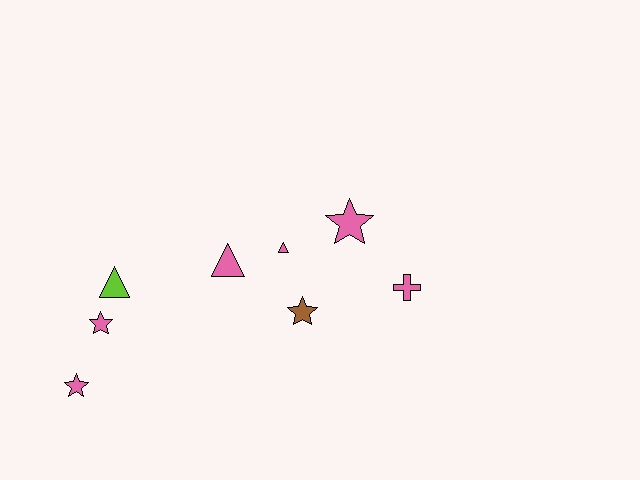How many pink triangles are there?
There are 2 pink triangles.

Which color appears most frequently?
Pink, with 6 objects.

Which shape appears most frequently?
Star, with 4 objects.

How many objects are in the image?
There are 8 objects.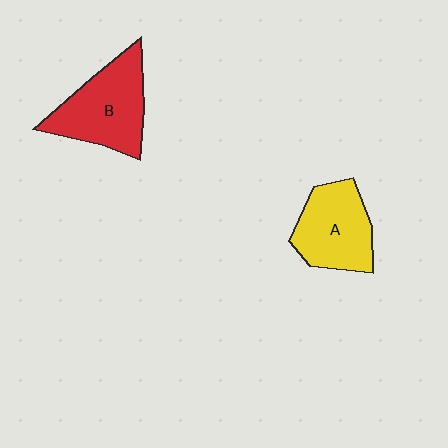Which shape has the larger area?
Shape B (red).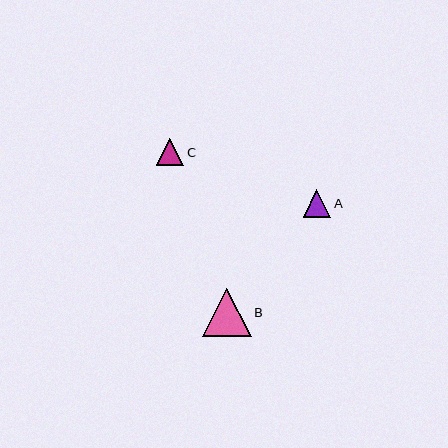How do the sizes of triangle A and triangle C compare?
Triangle A and triangle C are approximately the same size.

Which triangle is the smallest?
Triangle C is the smallest with a size of approximately 27 pixels.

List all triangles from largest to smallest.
From largest to smallest: B, A, C.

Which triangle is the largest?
Triangle B is the largest with a size of approximately 48 pixels.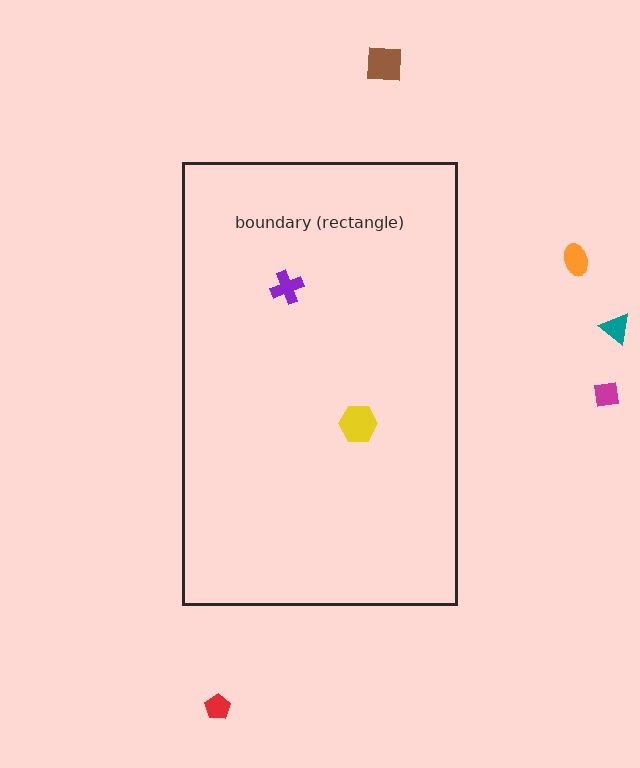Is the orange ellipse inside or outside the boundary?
Outside.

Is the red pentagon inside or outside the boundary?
Outside.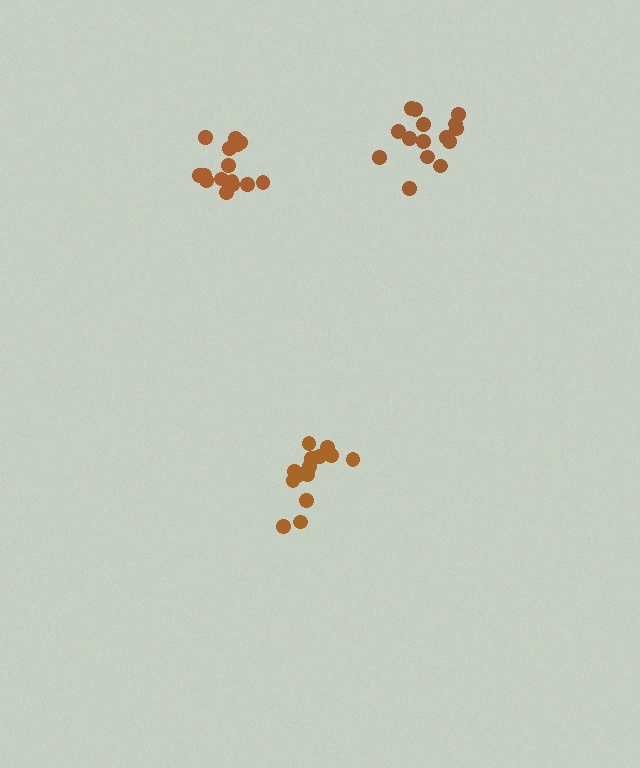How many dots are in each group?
Group 1: 15 dots, Group 2: 15 dots, Group 3: 14 dots (44 total).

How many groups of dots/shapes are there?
There are 3 groups.